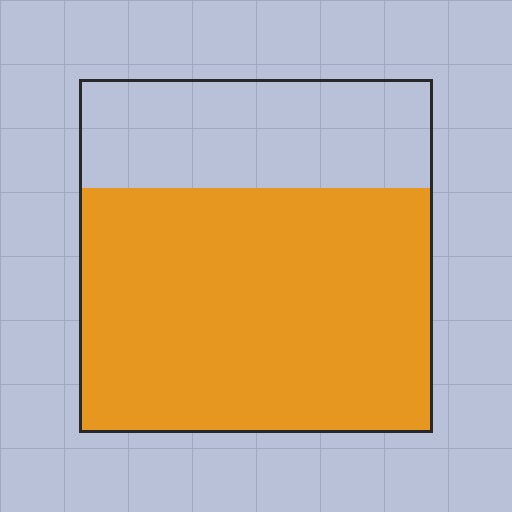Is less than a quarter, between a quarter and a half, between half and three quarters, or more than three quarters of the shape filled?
Between half and three quarters.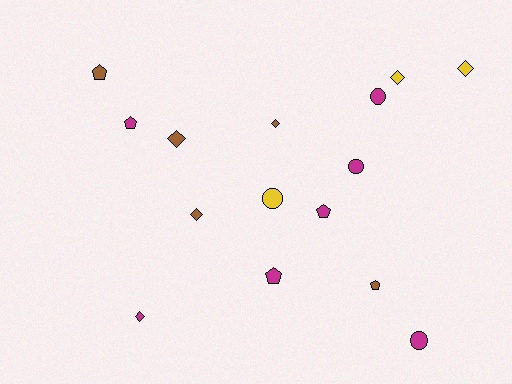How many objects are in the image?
There are 15 objects.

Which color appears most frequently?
Magenta, with 7 objects.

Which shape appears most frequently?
Diamond, with 6 objects.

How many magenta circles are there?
There are 3 magenta circles.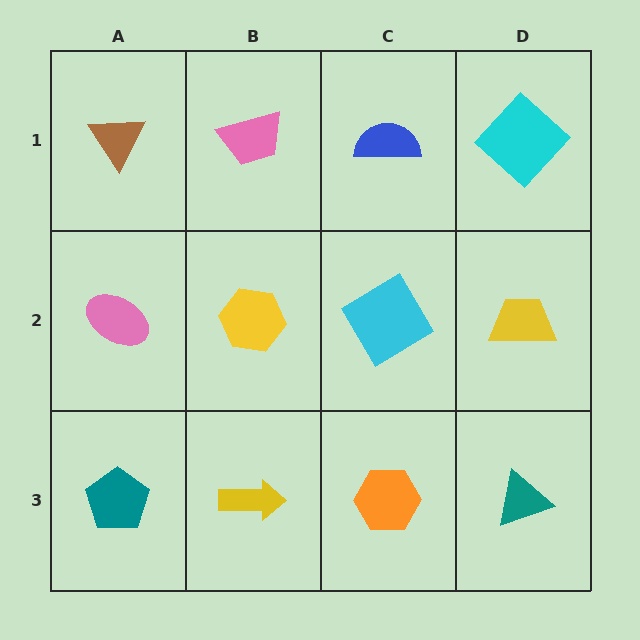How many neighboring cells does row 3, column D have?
2.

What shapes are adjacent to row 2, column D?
A cyan diamond (row 1, column D), a teal triangle (row 3, column D), a cyan diamond (row 2, column C).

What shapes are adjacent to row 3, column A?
A pink ellipse (row 2, column A), a yellow arrow (row 3, column B).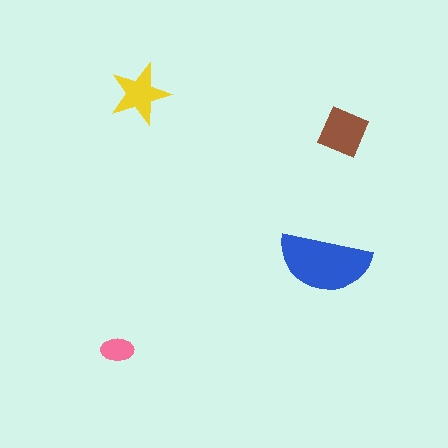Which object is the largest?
The blue semicircle.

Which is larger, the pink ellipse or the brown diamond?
The brown diamond.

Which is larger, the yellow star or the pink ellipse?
The yellow star.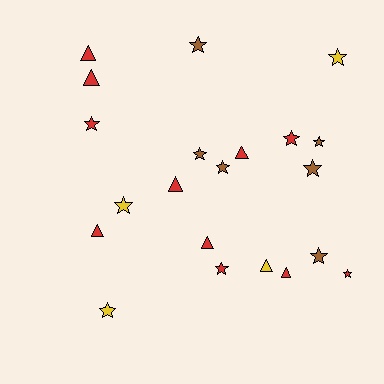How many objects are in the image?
There are 21 objects.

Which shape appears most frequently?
Star, with 13 objects.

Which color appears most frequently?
Red, with 11 objects.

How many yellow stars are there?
There are 3 yellow stars.